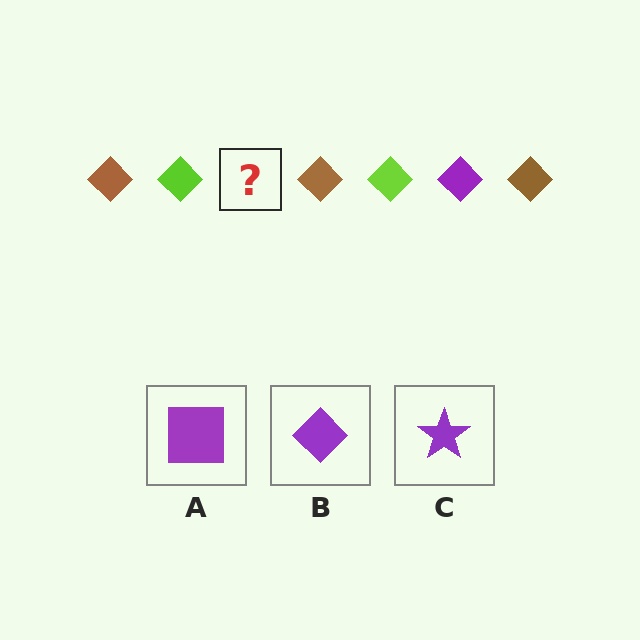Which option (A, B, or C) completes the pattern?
B.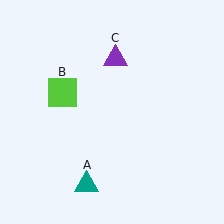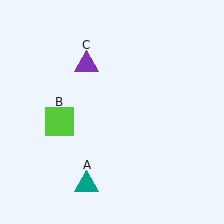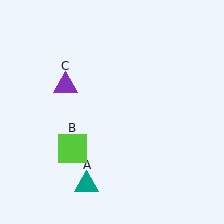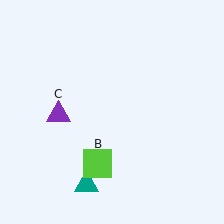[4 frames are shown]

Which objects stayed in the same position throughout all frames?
Teal triangle (object A) remained stationary.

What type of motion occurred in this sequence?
The lime square (object B), purple triangle (object C) rotated counterclockwise around the center of the scene.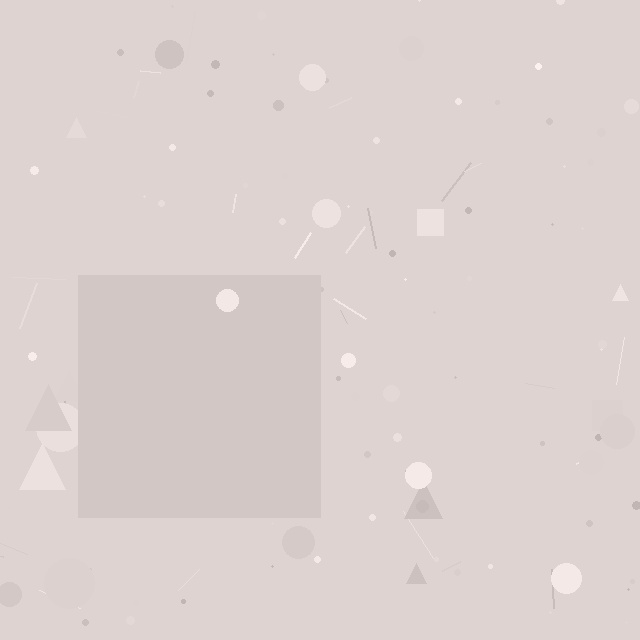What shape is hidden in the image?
A square is hidden in the image.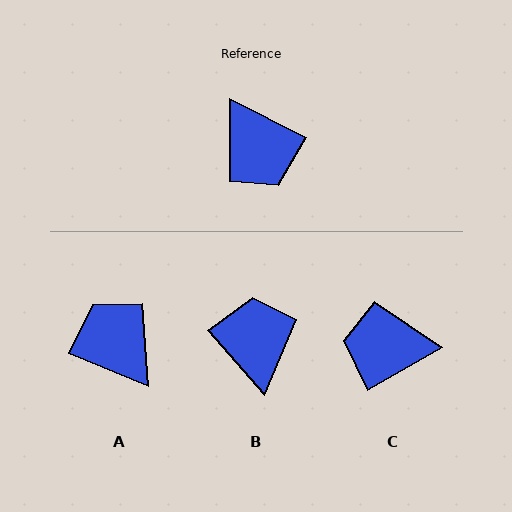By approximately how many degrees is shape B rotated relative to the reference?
Approximately 158 degrees counter-clockwise.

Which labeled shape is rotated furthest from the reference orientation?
A, about 175 degrees away.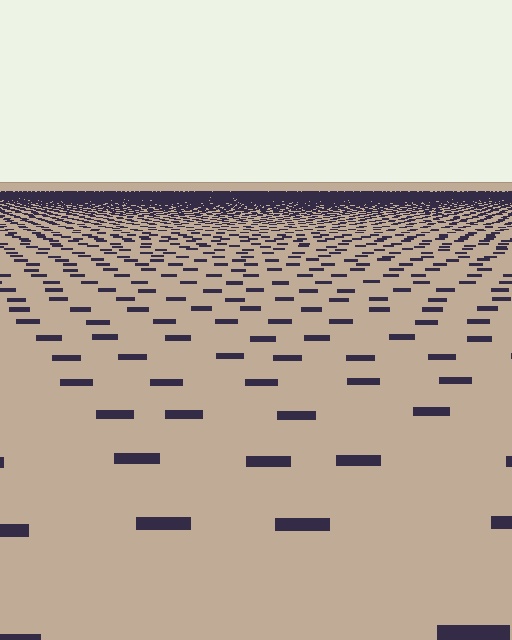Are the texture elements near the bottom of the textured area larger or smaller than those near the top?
Larger. Near the bottom, elements are closer to the viewer and appear at a bigger on-screen size.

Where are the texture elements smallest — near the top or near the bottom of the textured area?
Near the top.